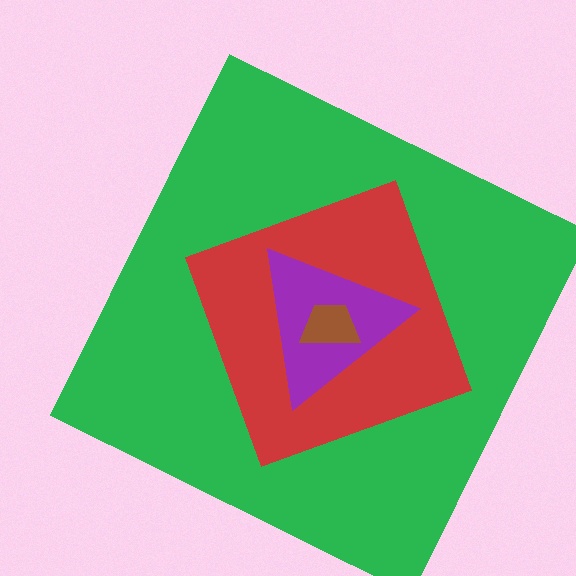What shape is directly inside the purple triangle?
The brown trapezoid.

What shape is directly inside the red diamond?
The purple triangle.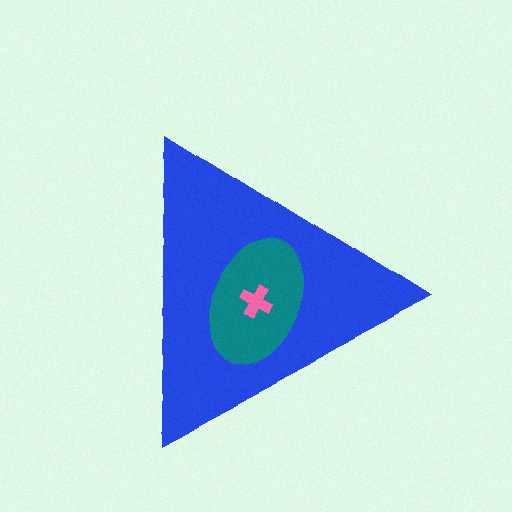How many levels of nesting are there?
3.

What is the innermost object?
The pink cross.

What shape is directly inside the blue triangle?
The teal ellipse.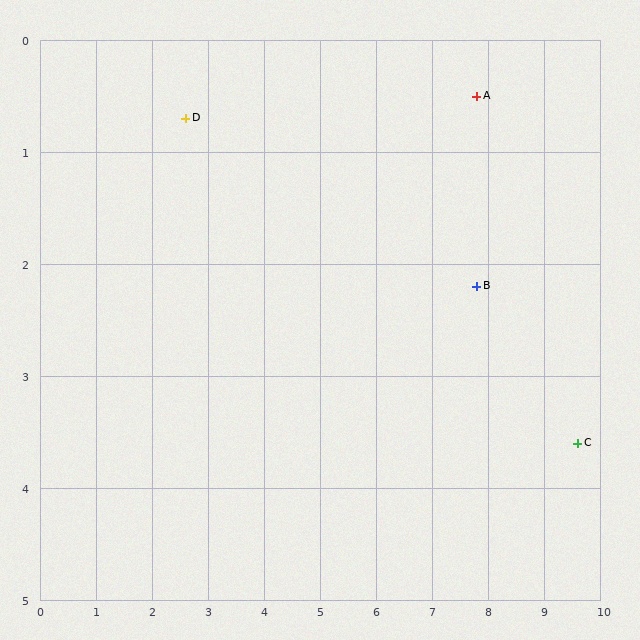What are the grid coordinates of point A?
Point A is at approximately (7.8, 0.5).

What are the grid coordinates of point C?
Point C is at approximately (9.6, 3.6).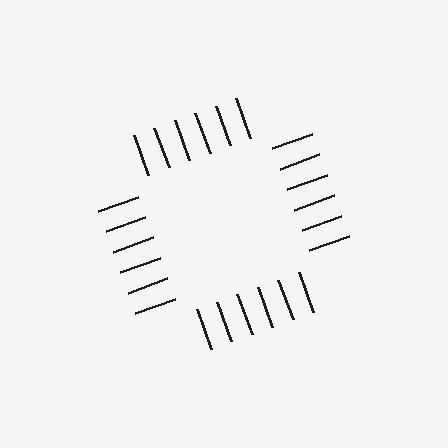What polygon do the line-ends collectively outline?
An illusory square — the line segments terminate on its edges but no continuous stroke is drawn.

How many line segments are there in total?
24 — 6 along each of the 4 edges.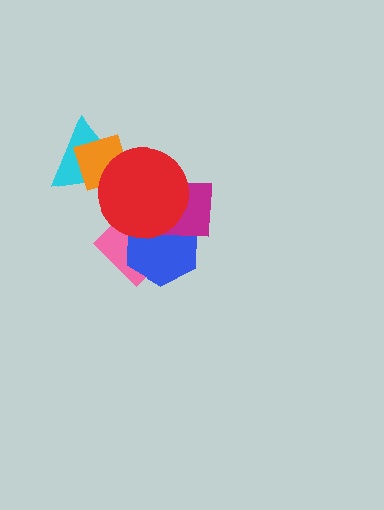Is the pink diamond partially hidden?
Yes, it is partially covered by another shape.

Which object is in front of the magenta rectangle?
The red circle is in front of the magenta rectangle.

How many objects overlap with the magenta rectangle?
3 objects overlap with the magenta rectangle.